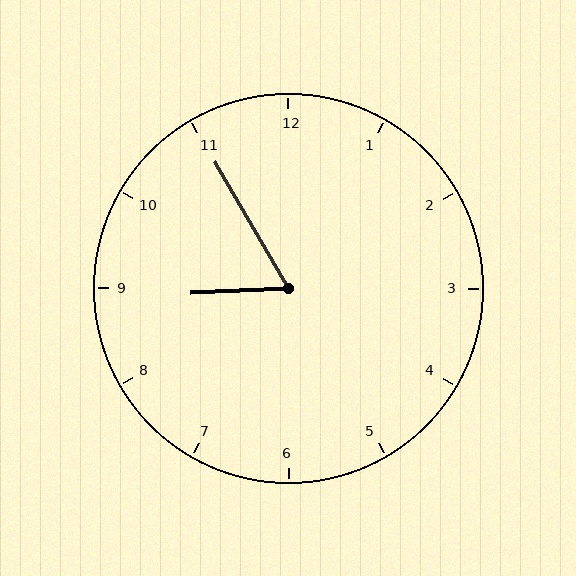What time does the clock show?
8:55.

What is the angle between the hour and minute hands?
Approximately 62 degrees.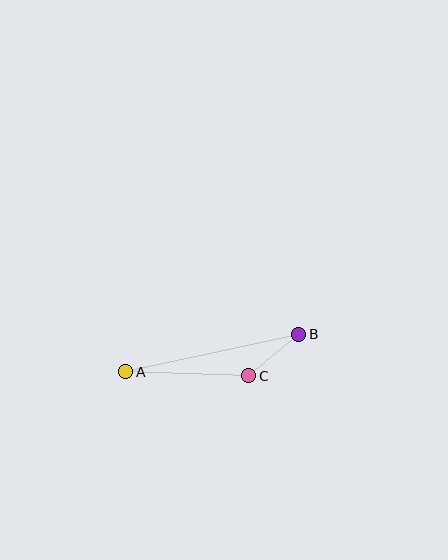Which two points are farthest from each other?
Points A and B are farthest from each other.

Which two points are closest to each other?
Points B and C are closest to each other.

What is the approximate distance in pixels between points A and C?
The distance between A and C is approximately 123 pixels.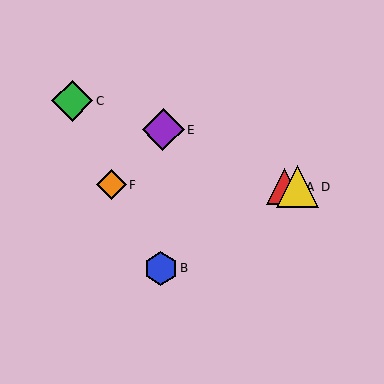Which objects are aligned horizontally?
Objects A, D, F are aligned horizontally.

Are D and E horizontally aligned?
No, D is at y≈187 and E is at y≈129.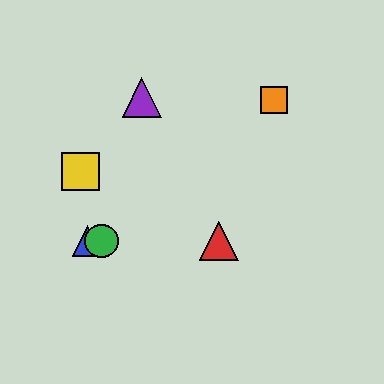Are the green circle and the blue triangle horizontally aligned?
Yes, both are at y≈241.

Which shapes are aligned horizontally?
The red triangle, the blue triangle, the green circle are aligned horizontally.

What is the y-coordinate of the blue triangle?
The blue triangle is at y≈241.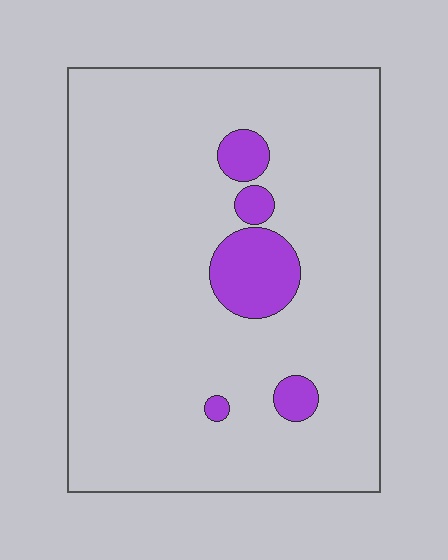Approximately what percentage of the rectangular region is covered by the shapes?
Approximately 10%.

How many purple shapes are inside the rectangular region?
5.